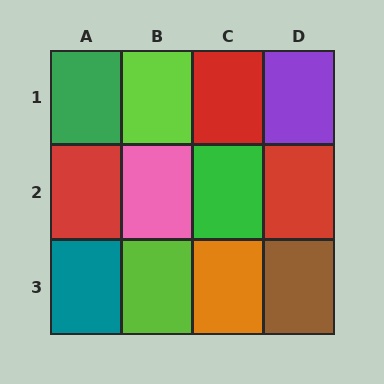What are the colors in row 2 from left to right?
Red, pink, green, red.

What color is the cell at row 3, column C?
Orange.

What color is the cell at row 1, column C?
Red.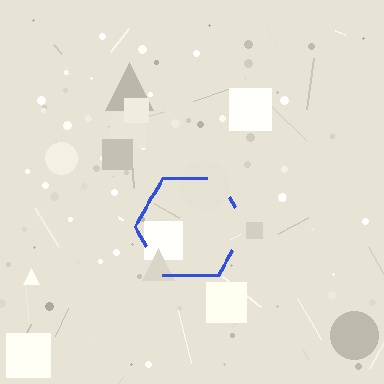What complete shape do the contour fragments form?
The contour fragments form a hexagon.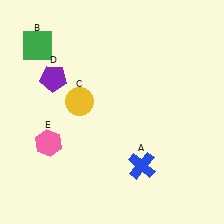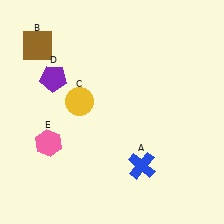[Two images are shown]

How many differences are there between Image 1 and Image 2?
There is 1 difference between the two images.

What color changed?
The square (B) changed from green in Image 1 to brown in Image 2.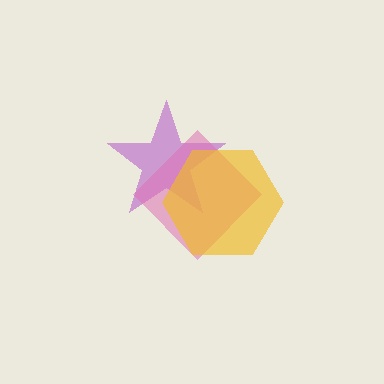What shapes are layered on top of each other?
The layered shapes are: a purple star, a pink diamond, a yellow hexagon.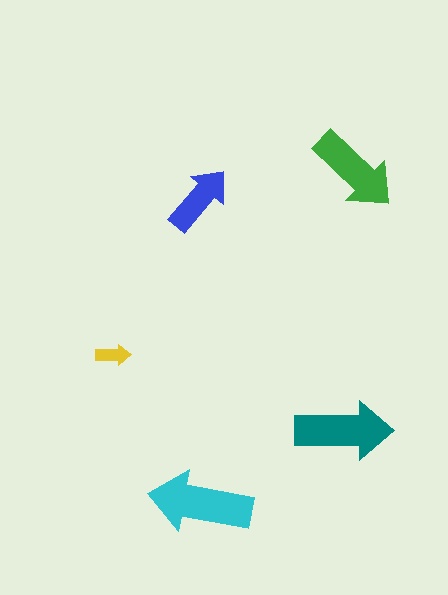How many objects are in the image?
There are 5 objects in the image.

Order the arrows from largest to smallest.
the cyan one, the teal one, the green one, the blue one, the yellow one.